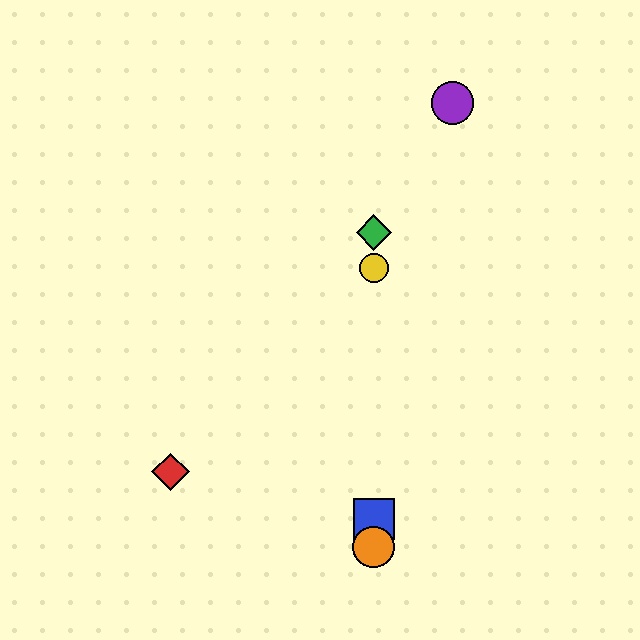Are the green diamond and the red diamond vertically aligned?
No, the green diamond is at x≈374 and the red diamond is at x≈171.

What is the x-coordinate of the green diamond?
The green diamond is at x≈374.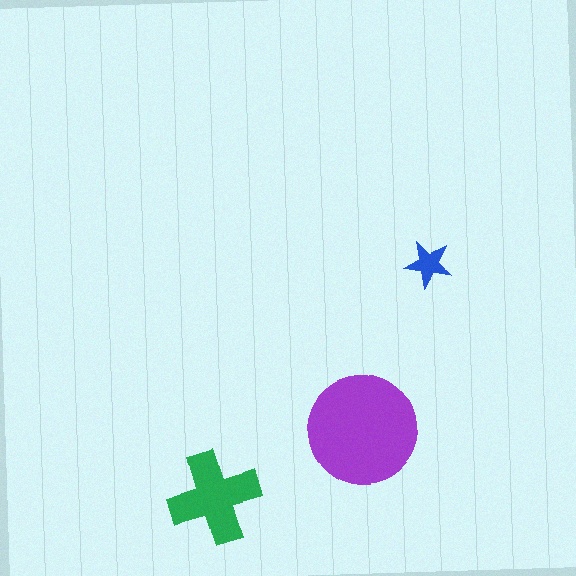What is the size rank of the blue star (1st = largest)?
3rd.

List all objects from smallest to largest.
The blue star, the green cross, the purple circle.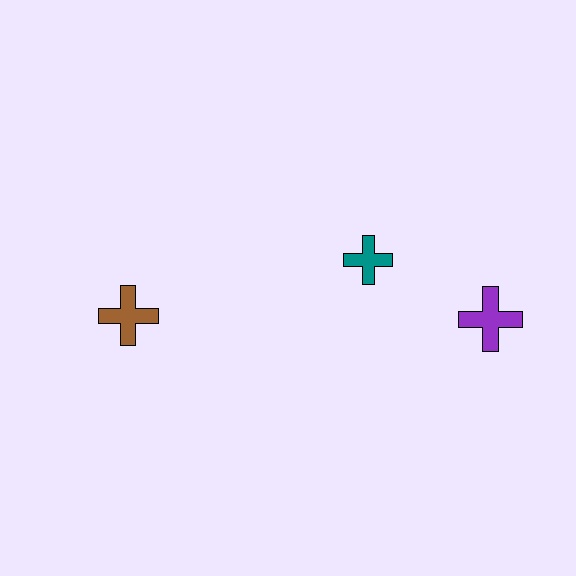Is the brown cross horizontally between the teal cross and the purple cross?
No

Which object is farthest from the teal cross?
The brown cross is farthest from the teal cross.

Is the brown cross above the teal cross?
No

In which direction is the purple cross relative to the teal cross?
The purple cross is to the right of the teal cross.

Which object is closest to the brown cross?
The teal cross is closest to the brown cross.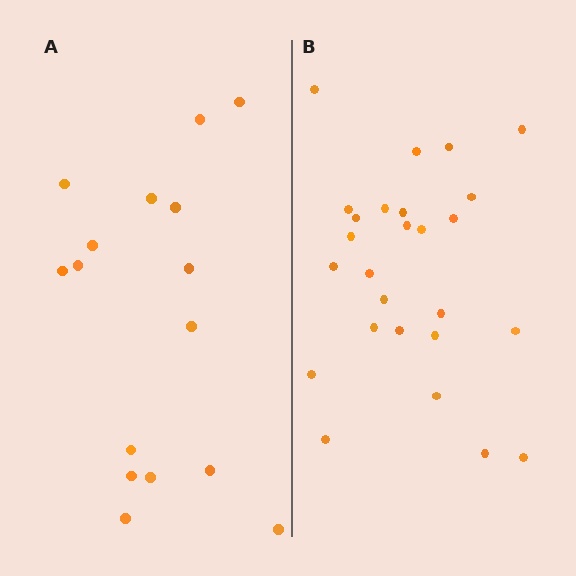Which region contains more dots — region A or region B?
Region B (the right region) has more dots.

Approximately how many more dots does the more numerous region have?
Region B has roughly 10 or so more dots than region A.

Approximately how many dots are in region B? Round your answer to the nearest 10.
About 30 dots. (The exact count is 26, which rounds to 30.)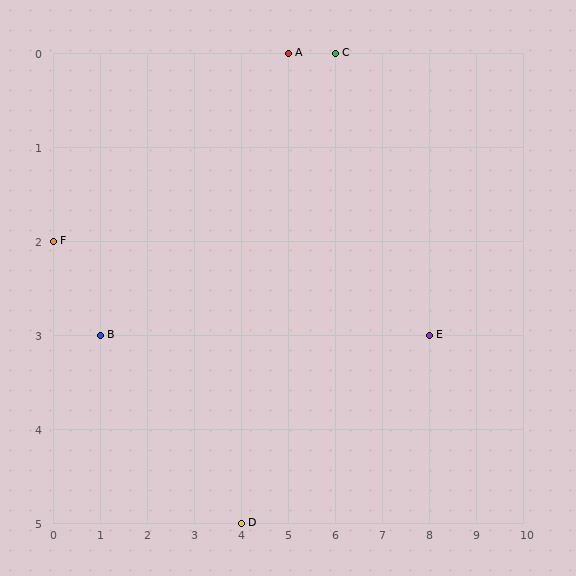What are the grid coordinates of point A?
Point A is at grid coordinates (5, 0).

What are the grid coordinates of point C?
Point C is at grid coordinates (6, 0).